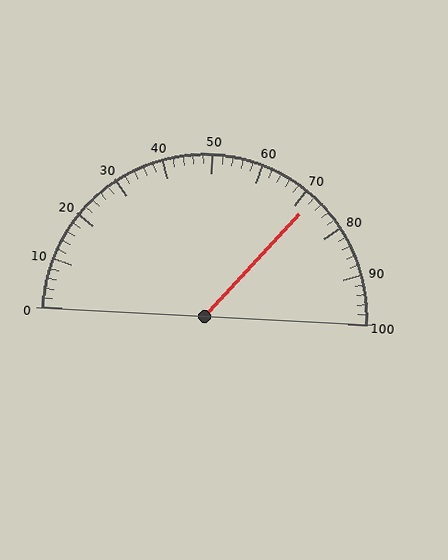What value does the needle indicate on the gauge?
The needle indicates approximately 72.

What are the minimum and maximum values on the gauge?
The gauge ranges from 0 to 100.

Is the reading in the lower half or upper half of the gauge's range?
The reading is in the upper half of the range (0 to 100).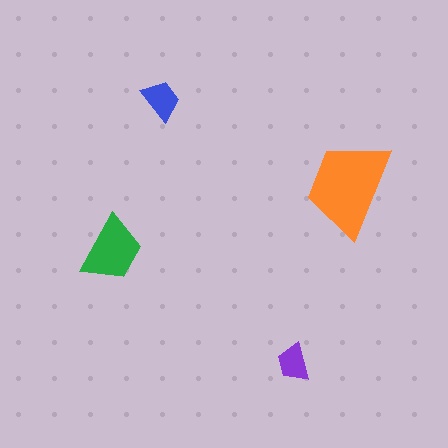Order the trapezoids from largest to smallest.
the orange one, the green one, the blue one, the purple one.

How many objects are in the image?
There are 4 objects in the image.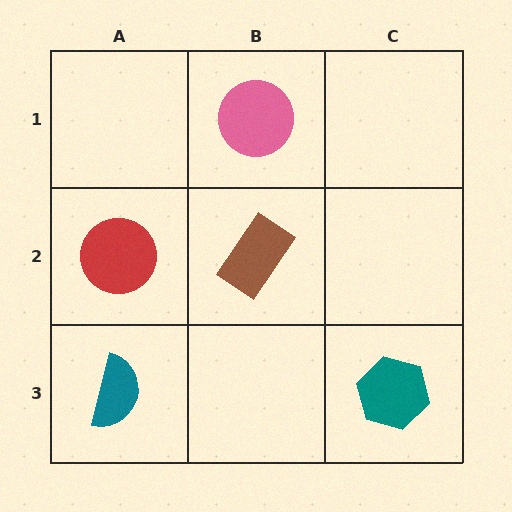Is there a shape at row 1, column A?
No, that cell is empty.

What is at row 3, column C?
A teal hexagon.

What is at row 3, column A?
A teal semicircle.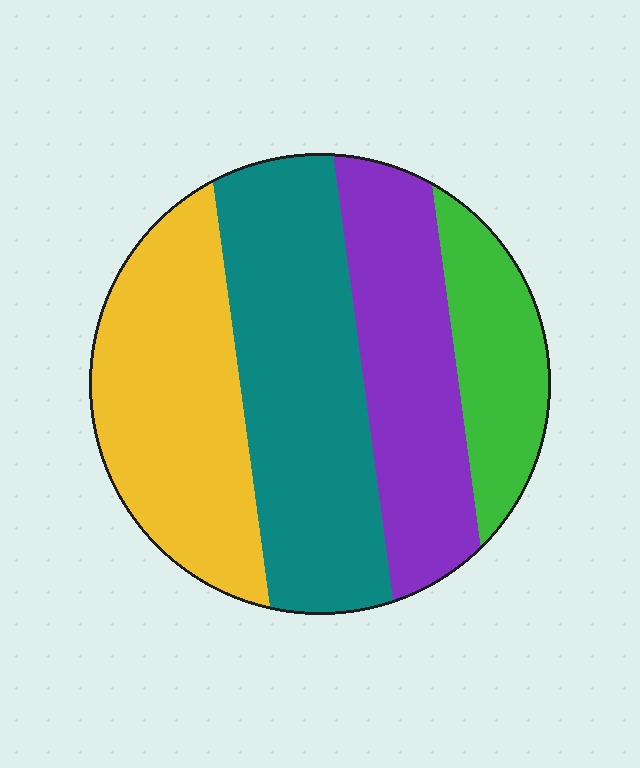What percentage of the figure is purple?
Purple covers 24% of the figure.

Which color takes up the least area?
Green, at roughly 15%.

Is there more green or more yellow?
Yellow.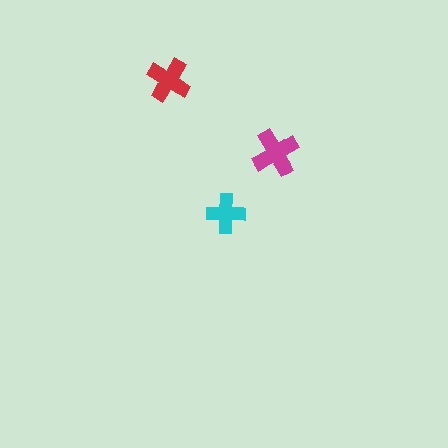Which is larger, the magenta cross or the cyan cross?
The magenta one.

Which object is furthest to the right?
The magenta cross is rightmost.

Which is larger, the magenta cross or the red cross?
The magenta one.